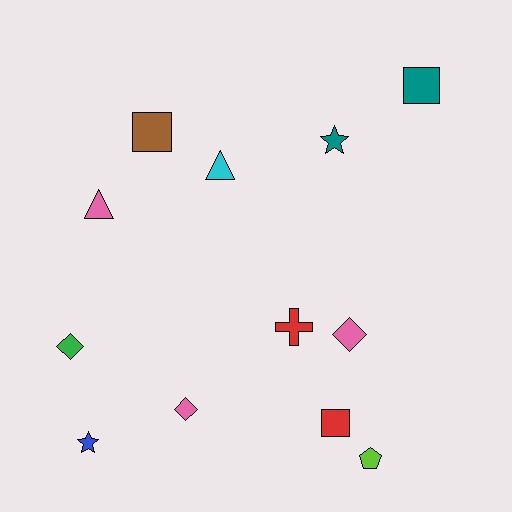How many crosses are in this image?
There is 1 cross.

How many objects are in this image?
There are 12 objects.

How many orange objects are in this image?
There are no orange objects.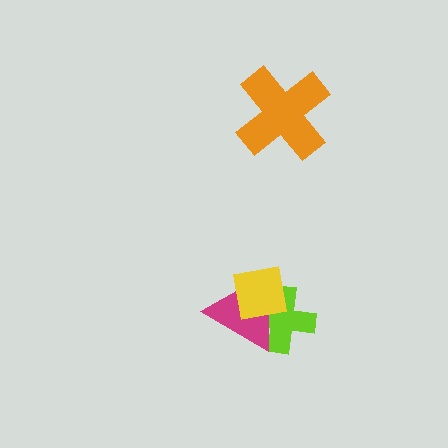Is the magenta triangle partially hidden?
Yes, it is partially covered by another shape.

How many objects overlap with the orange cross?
0 objects overlap with the orange cross.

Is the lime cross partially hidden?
Yes, it is partially covered by another shape.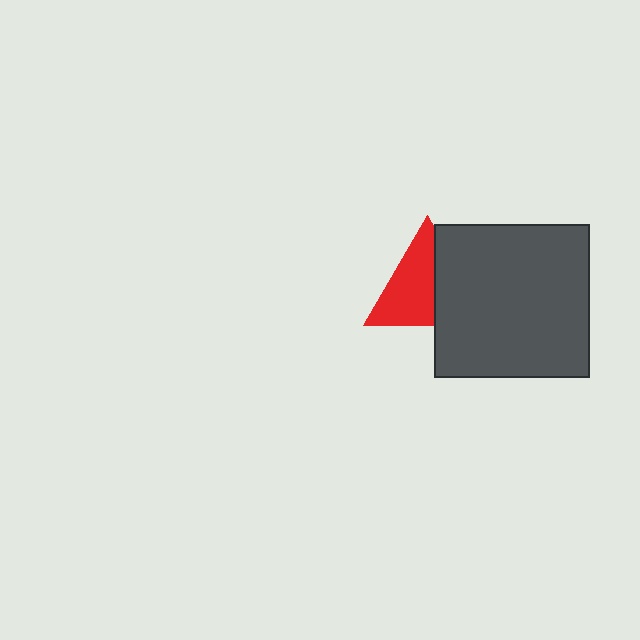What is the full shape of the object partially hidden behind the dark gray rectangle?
The partially hidden object is a red triangle.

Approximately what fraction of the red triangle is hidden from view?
Roughly 41% of the red triangle is hidden behind the dark gray rectangle.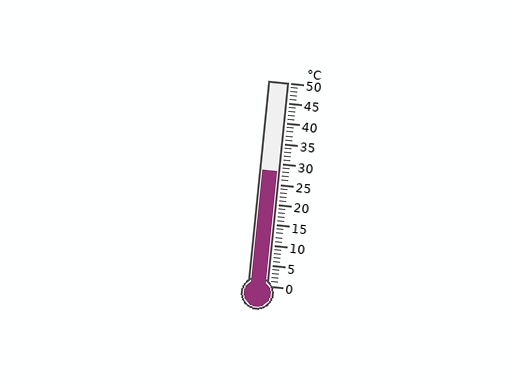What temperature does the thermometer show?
The thermometer shows approximately 28°C.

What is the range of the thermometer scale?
The thermometer scale ranges from 0°C to 50°C.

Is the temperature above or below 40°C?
The temperature is below 40°C.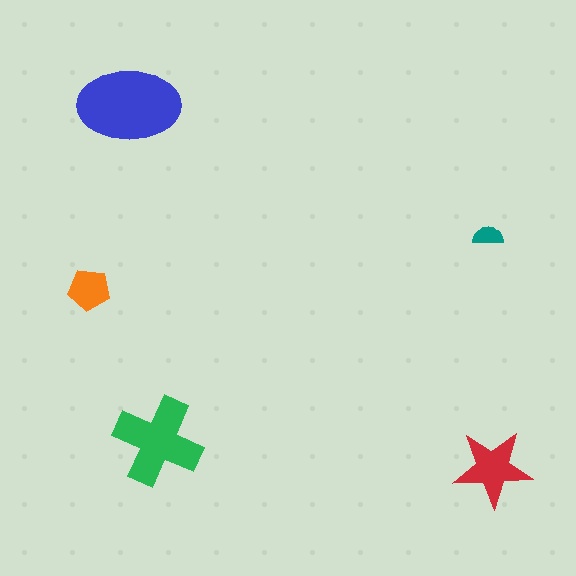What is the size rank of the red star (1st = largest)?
3rd.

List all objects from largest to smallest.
The blue ellipse, the green cross, the red star, the orange pentagon, the teal semicircle.